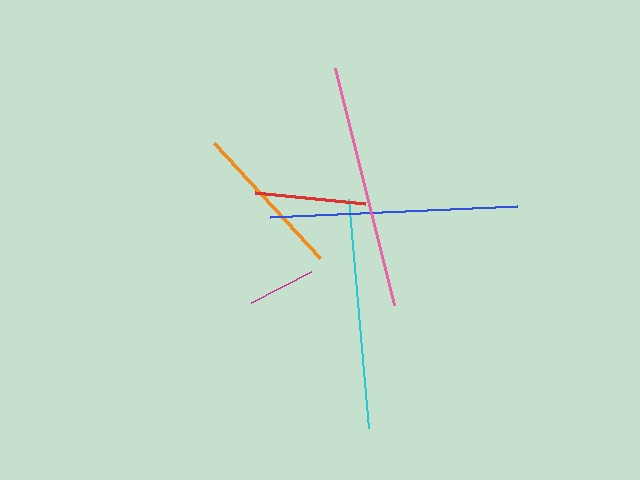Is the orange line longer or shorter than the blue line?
The blue line is longer than the orange line.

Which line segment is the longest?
The blue line is the longest at approximately 247 pixels.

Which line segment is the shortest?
The magenta line is the shortest at approximately 68 pixels.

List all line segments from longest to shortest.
From longest to shortest: blue, pink, cyan, orange, red, magenta.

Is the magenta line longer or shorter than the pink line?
The pink line is longer than the magenta line.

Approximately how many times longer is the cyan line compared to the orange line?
The cyan line is approximately 1.5 times the length of the orange line.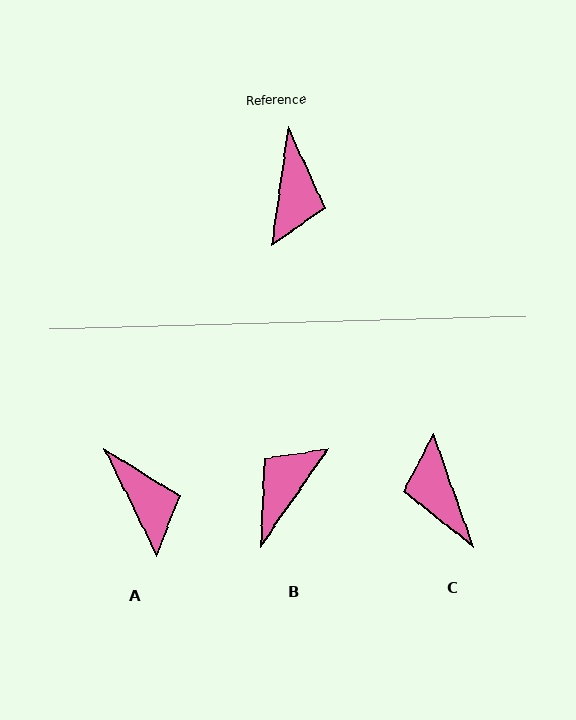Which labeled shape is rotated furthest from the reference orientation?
B, about 153 degrees away.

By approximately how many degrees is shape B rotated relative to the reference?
Approximately 153 degrees counter-clockwise.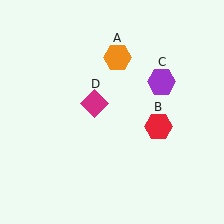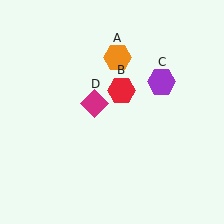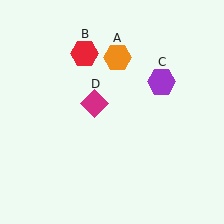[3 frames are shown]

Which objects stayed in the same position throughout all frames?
Orange hexagon (object A) and purple hexagon (object C) and magenta diamond (object D) remained stationary.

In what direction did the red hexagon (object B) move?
The red hexagon (object B) moved up and to the left.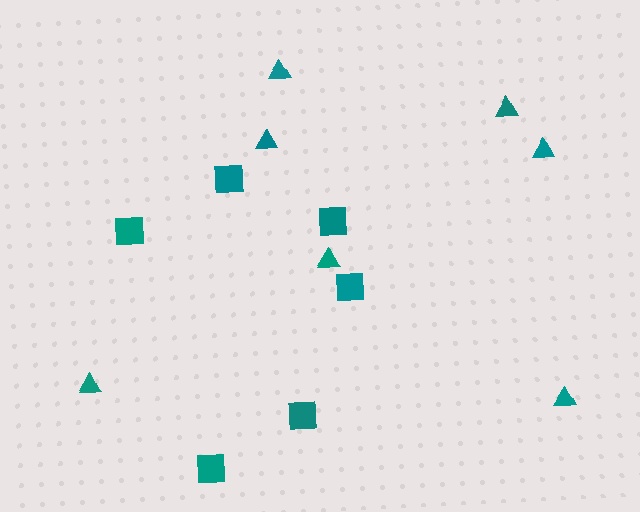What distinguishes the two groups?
There are 2 groups: one group of squares (6) and one group of triangles (7).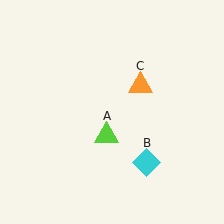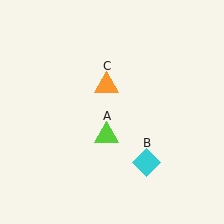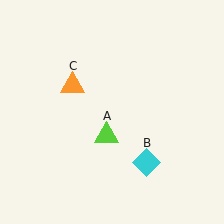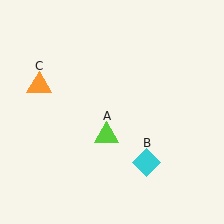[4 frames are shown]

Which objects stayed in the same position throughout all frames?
Lime triangle (object A) and cyan diamond (object B) remained stationary.